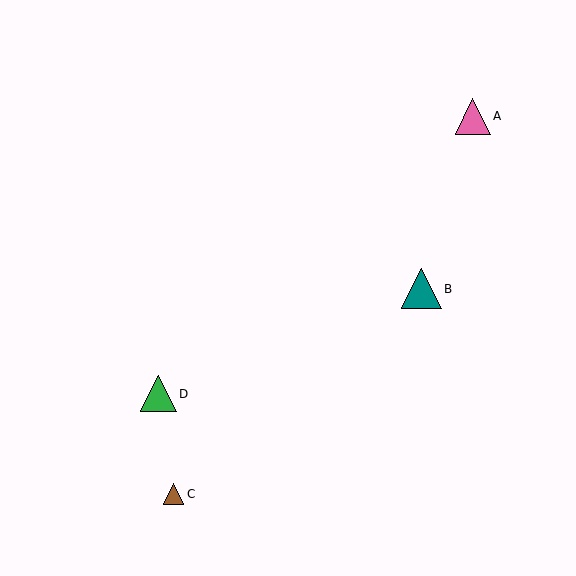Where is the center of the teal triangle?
The center of the teal triangle is at (421, 289).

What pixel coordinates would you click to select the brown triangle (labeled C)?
Click at (174, 494) to select the brown triangle C.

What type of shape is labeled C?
Shape C is a brown triangle.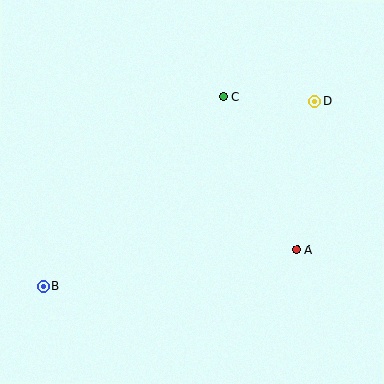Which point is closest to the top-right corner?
Point D is closest to the top-right corner.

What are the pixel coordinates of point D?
Point D is at (315, 101).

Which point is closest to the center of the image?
Point C at (223, 97) is closest to the center.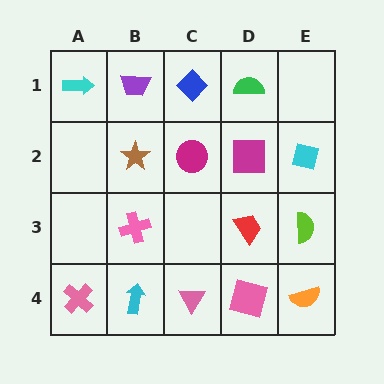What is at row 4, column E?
An orange semicircle.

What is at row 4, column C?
A pink triangle.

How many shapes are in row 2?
4 shapes.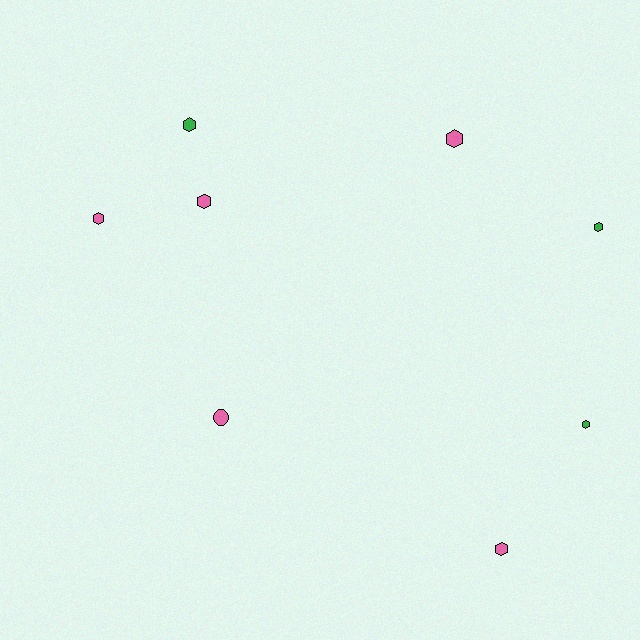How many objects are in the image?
There are 8 objects.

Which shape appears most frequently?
Hexagon, with 7 objects.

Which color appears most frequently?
Pink, with 5 objects.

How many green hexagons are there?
There are 3 green hexagons.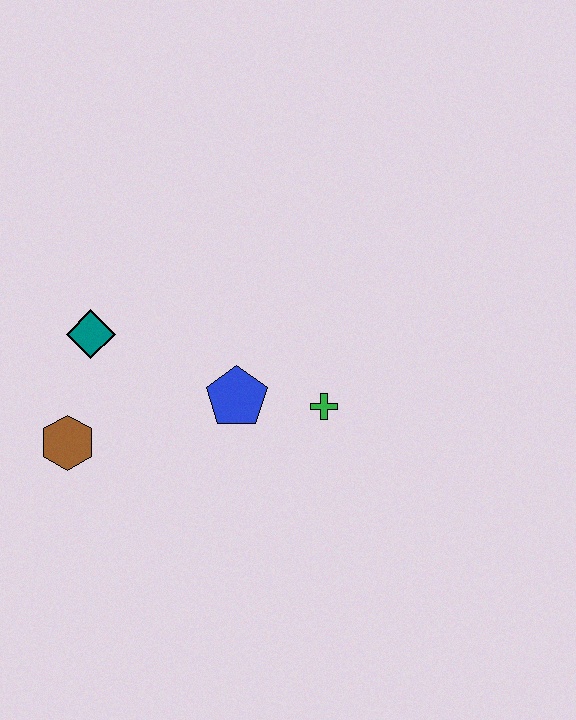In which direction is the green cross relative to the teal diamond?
The green cross is to the right of the teal diamond.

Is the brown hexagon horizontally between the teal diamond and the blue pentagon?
No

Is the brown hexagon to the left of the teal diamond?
Yes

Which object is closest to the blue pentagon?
The green cross is closest to the blue pentagon.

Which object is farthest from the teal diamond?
The green cross is farthest from the teal diamond.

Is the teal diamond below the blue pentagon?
No